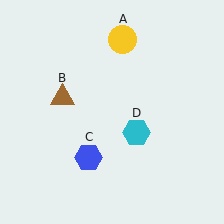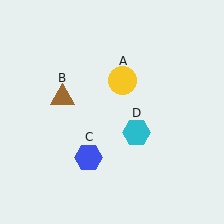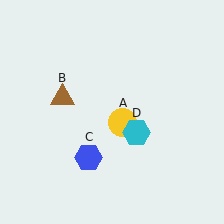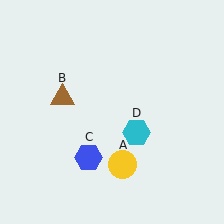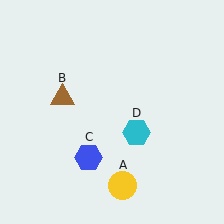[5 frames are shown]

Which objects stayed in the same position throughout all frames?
Brown triangle (object B) and blue hexagon (object C) and cyan hexagon (object D) remained stationary.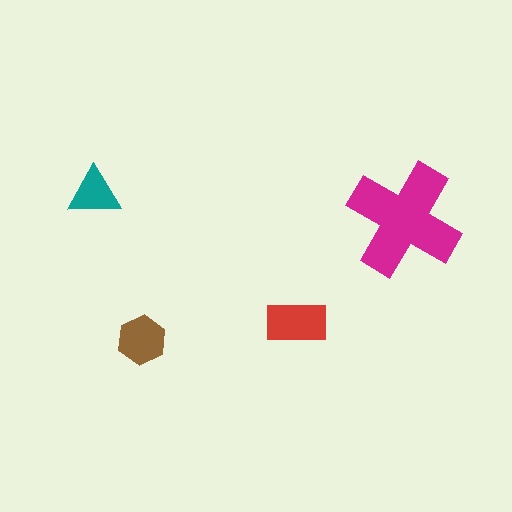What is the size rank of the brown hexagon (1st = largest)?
3rd.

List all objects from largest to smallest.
The magenta cross, the red rectangle, the brown hexagon, the teal triangle.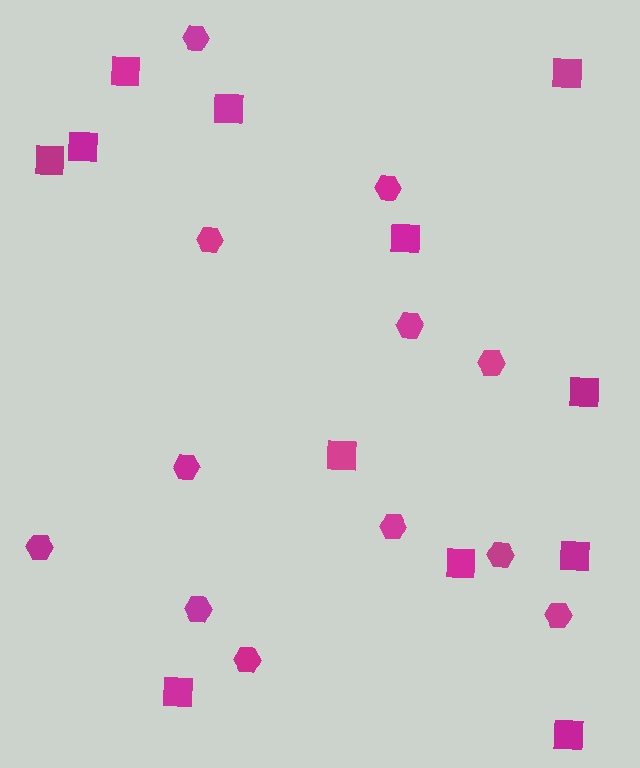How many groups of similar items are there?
There are 2 groups: one group of hexagons (12) and one group of squares (12).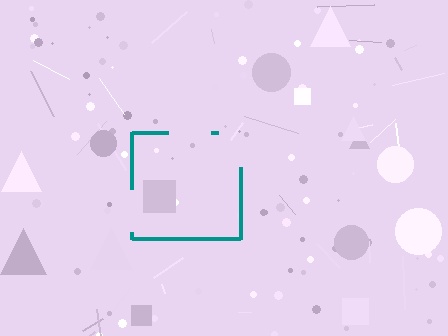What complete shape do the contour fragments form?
The contour fragments form a square.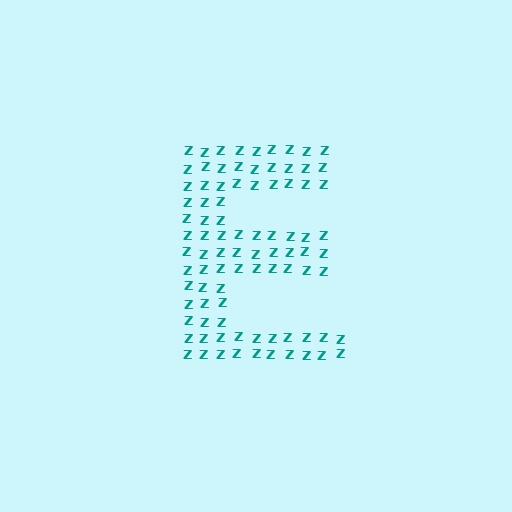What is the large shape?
The large shape is the letter E.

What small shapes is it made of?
It is made of small letter Z's.